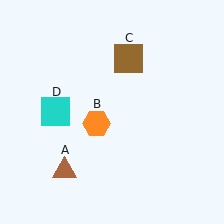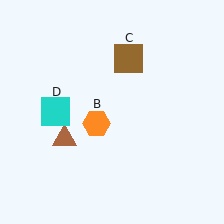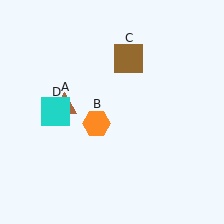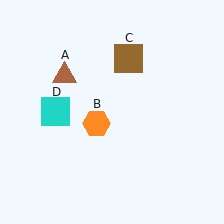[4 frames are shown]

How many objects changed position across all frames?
1 object changed position: brown triangle (object A).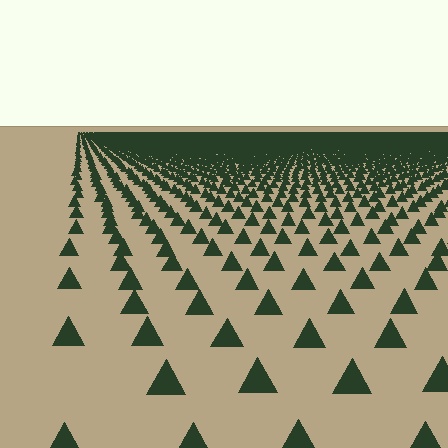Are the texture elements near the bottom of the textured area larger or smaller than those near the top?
Larger. Near the bottom, elements are closer to the viewer and appear at a bigger on-screen size.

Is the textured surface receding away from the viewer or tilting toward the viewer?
The surface is receding away from the viewer. Texture elements get smaller and denser toward the top.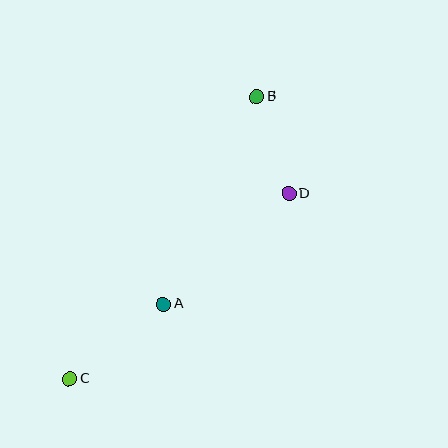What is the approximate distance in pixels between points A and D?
The distance between A and D is approximately 167 pixels.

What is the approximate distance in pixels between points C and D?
The distance between C and D is approximately 287 pixels.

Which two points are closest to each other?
Points B and D are closest to each other.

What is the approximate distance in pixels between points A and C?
The distance between A and C is approximately 120 pixels.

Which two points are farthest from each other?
Points B and C are farthest from each other.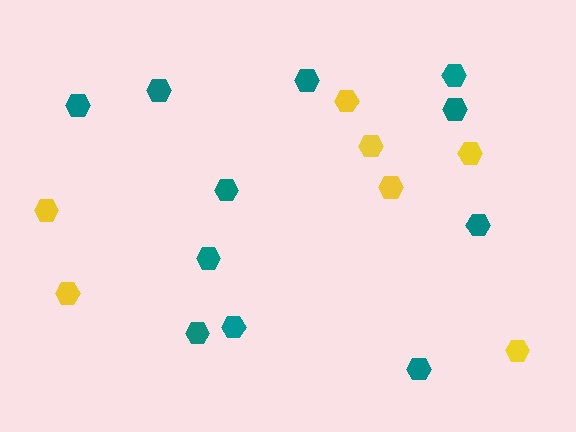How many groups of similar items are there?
There are 2 groups: one group of teal hexagons (11) and one group of yellow hexagons (7).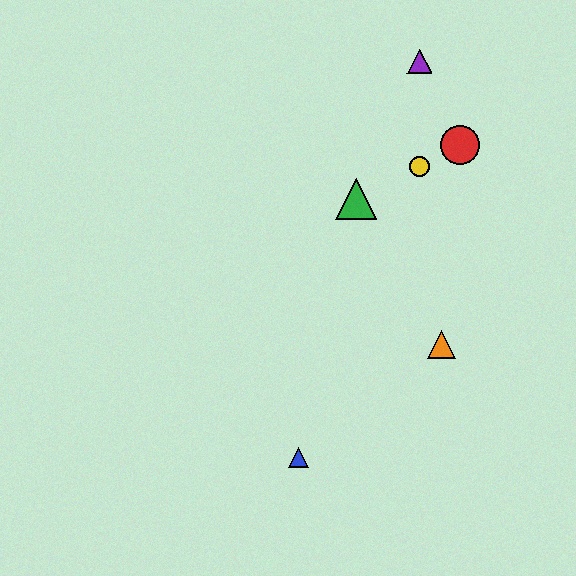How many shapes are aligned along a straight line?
3 shapes (the red circle, the green triangle, the yellow circle) are aligned along a straight line.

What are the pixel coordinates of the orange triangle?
The orange triangle is at (441, 345).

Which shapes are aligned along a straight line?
The red circle, the green triangle, the yellow circle are aligned along a straight line.